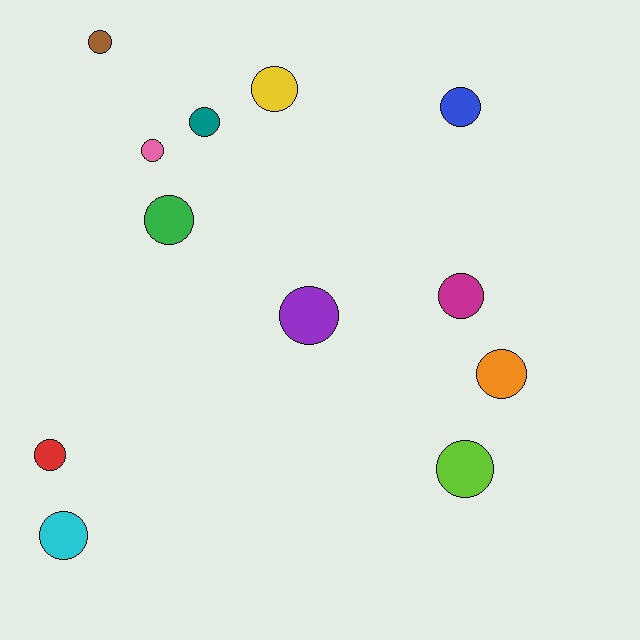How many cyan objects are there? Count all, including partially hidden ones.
There is 1 cyan object.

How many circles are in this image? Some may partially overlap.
There are 12 circles.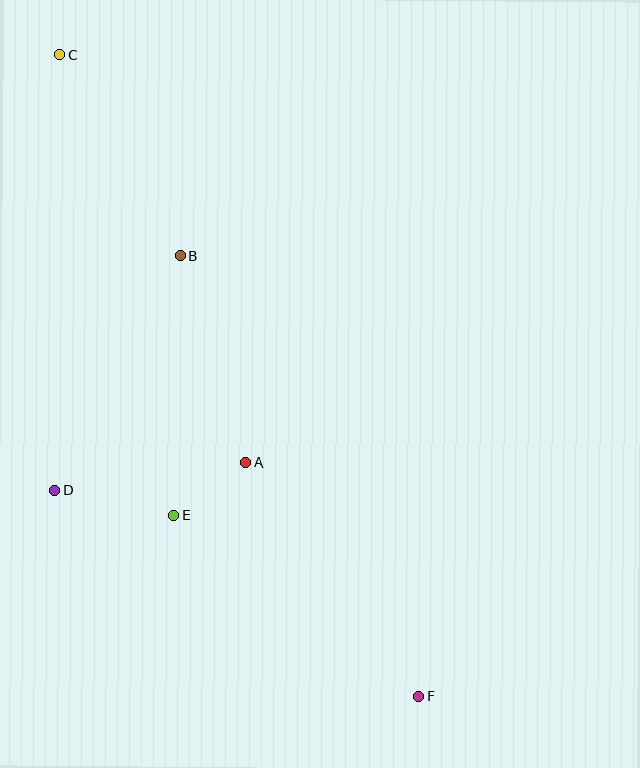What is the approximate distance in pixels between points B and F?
The distance between B and F is approximately 501 pixels.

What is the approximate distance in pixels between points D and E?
The distance between D and E is approximately 121 pixels.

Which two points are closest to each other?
Points A and E are closest to each other.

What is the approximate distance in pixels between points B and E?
The distance between B and E is approximately 260 pixels.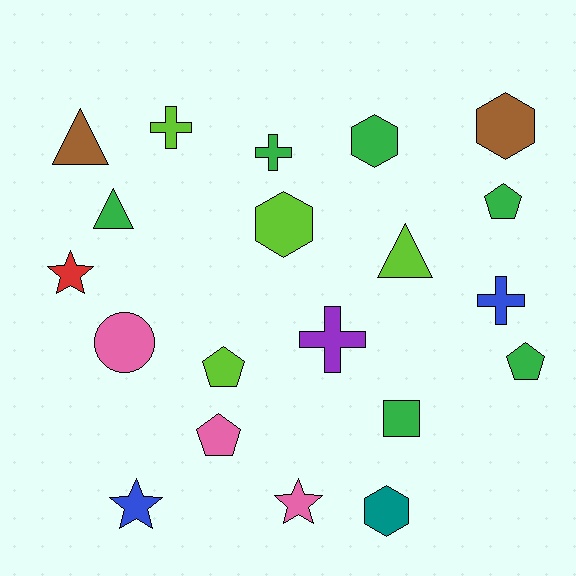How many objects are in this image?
There are 20 objects.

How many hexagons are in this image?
There are 4 hexagons.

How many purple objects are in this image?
There is 1 purple object.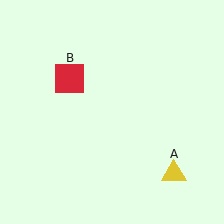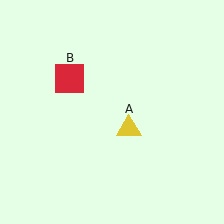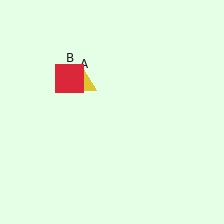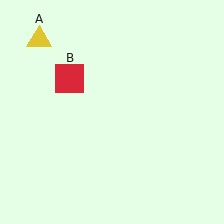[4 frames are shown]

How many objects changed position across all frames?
1 object changed position: yellow triangle (object A).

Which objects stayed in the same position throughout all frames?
Red square (object B) remained stationary.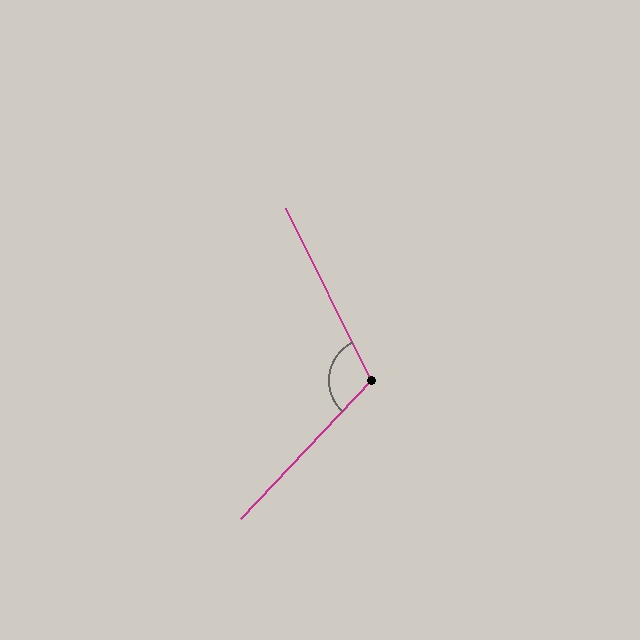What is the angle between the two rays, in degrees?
Approximately 111 degrees.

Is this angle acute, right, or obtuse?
It is obtuse.